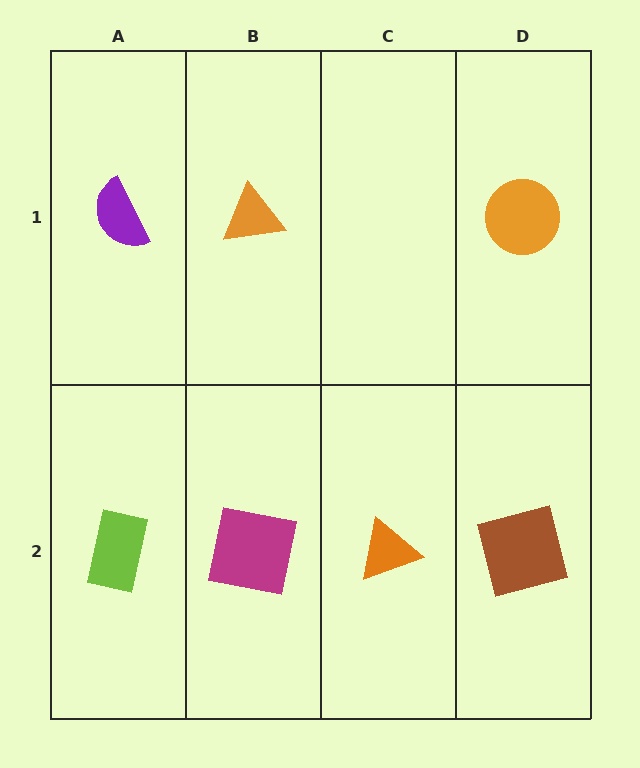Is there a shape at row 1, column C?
No, that cell is empty.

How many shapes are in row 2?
4 shapes.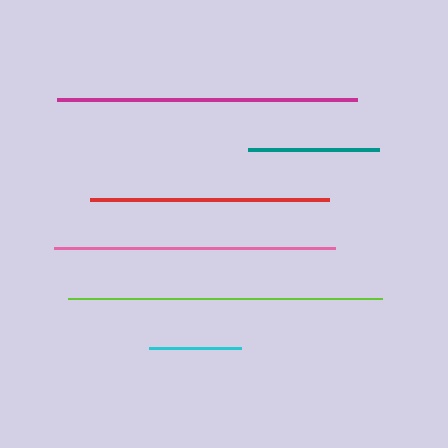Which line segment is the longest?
The lime line is the longest at approximately 314 pixels.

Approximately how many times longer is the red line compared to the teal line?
The red line is approximately 1.8 times the length of the teal line.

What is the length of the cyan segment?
The cyan segment is approximately 92 pixels long.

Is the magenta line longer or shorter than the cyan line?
The magenta line is longer than the cyan line.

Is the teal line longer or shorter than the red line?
The red line is longer than the teal line.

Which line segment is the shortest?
The cyan line is the shortest at approximately 92 pixels.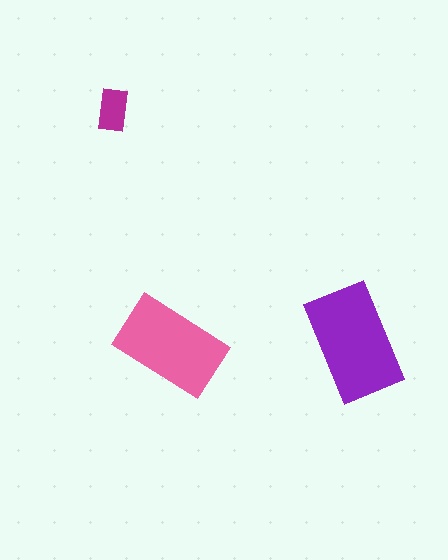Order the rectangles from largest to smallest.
the purple one, the pink one, the magenta one.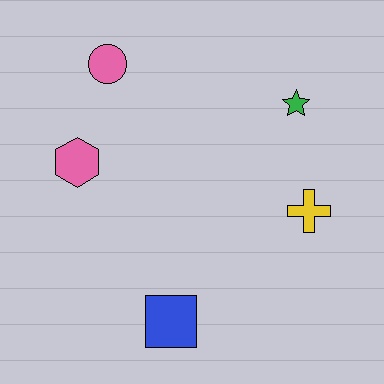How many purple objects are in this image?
There are no purple objects.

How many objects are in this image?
There are 5 objects.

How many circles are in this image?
There is 1 circle.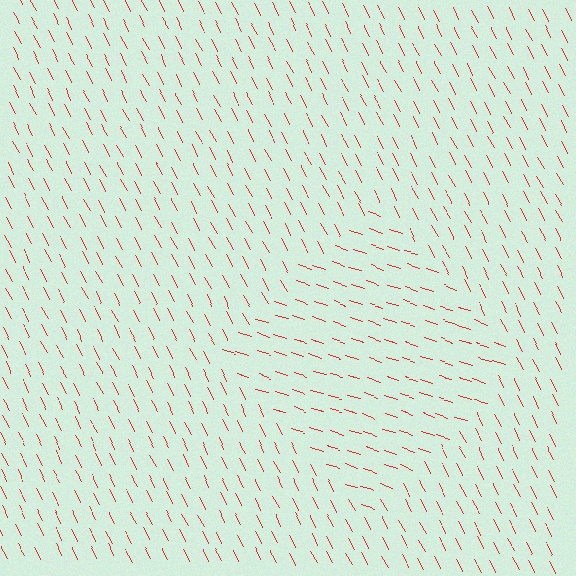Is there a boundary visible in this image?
Yes, there is a texture boundary formed by a change in line orientation.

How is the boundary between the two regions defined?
The boundary is defined purely by a change in line orientation (approximately 45 degrees difference). All lines are the same color and thickness.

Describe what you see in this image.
The image is filled with small red line segments. A diamond region in the image has lines oriented differently from the surrounding lines, creating a visible texture boundary.